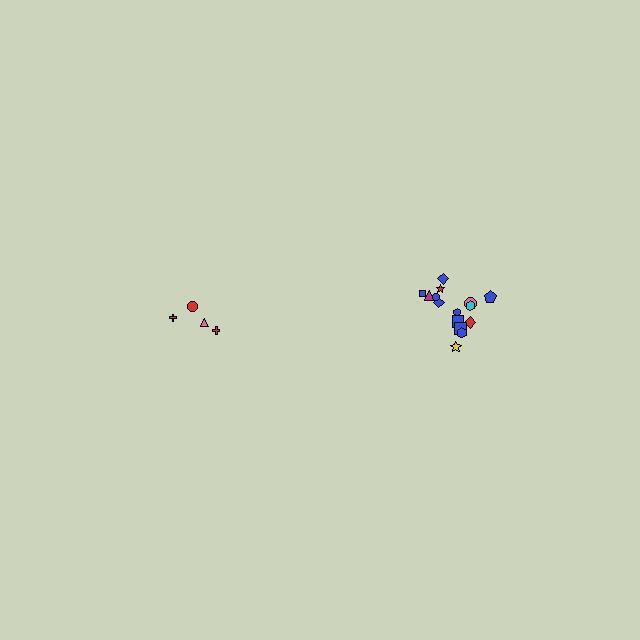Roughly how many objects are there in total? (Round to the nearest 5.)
Roughly 20 objects in total.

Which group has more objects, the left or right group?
The right group.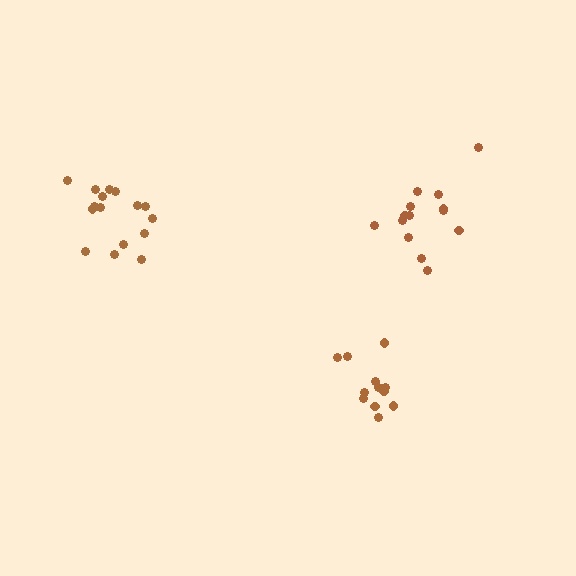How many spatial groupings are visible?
There are 3 spatial groupings.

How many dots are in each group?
Group 1: 16 dots, Group 2: 12 dots, Group 3: 14 dots (42 total).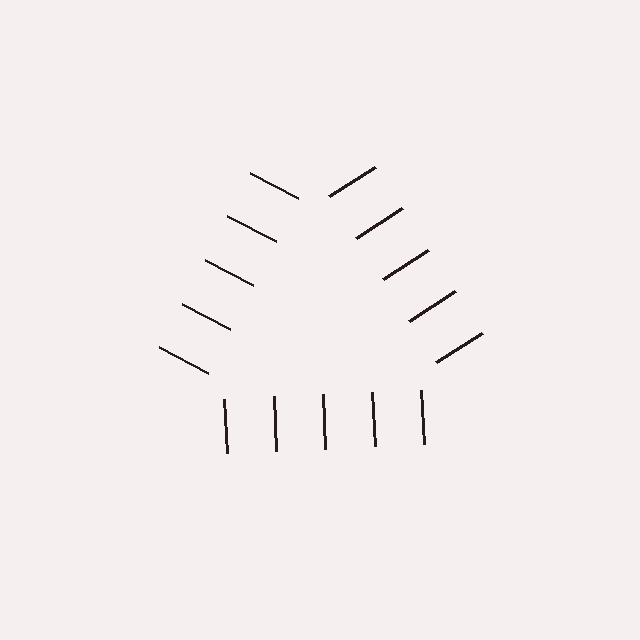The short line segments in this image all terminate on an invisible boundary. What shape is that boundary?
An illusory triangle — the line segments terminate on its edges but no continuous stroke is drawn.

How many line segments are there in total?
15 — 5 along each of the 3 edges.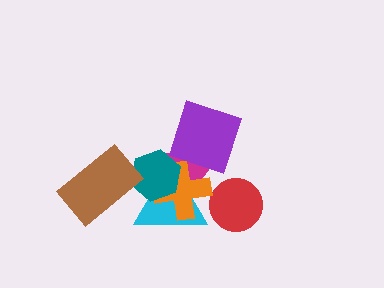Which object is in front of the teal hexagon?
The brown rectangle is in front of the teal hexagon.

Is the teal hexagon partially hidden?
Yes, it is partially covered by another shape.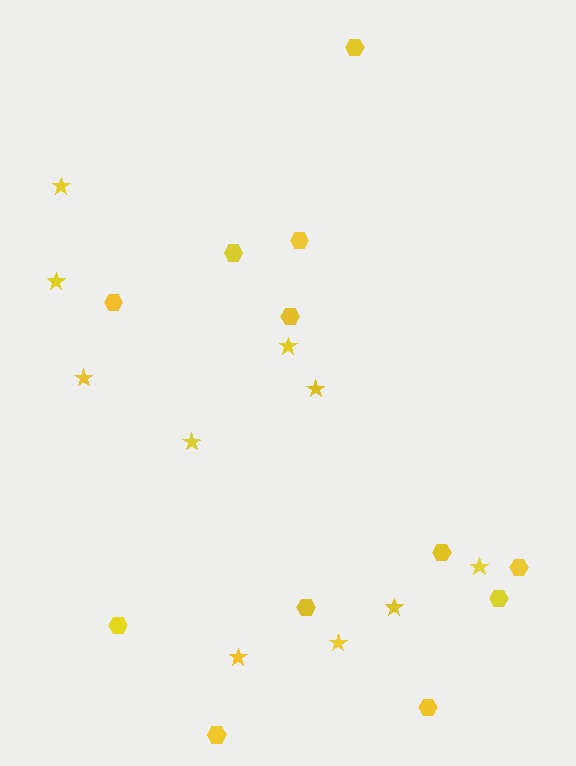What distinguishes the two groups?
There are 2 groups: one group of hexagons (12) and one group of stars (10).